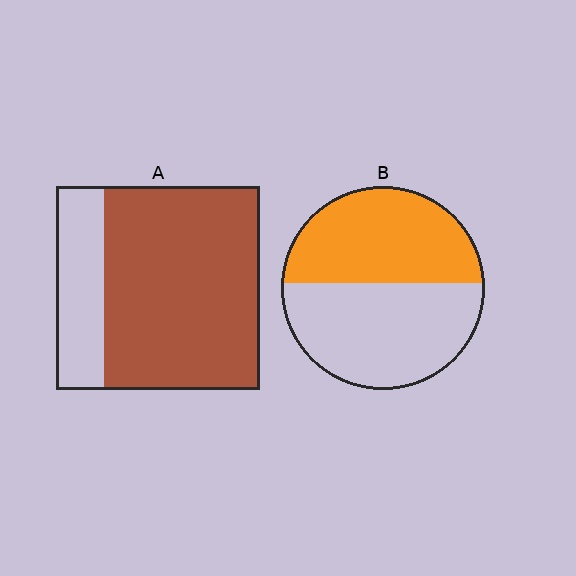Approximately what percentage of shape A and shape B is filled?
A is approximately 75% and B is approximately 45%.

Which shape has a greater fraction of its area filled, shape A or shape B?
Shape A.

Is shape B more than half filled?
Roughly half.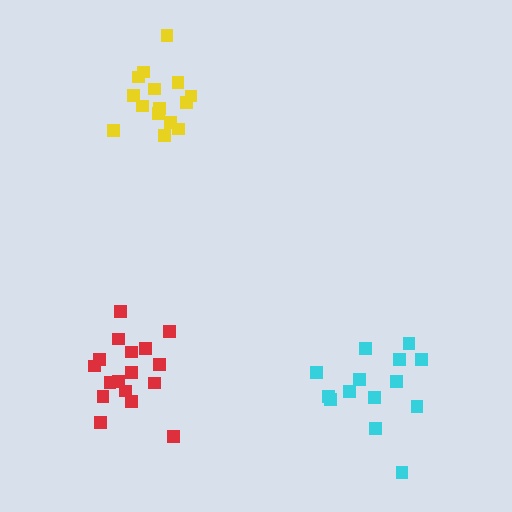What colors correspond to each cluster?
The clusters are colored: yellow, cyan, red.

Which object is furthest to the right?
The cyan cluster is rightmost.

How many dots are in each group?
Group 1: 15 dots, Group 2: 14 dots, Group 3: 17 dots (46 total).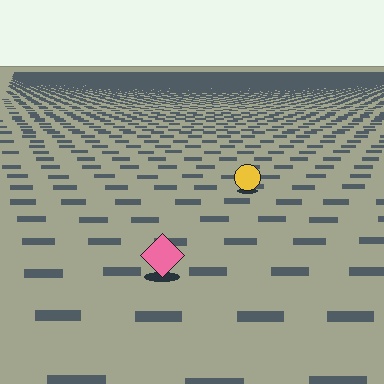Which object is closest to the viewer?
The pink diamond is closest. The texture marks near it are larger and more spread out.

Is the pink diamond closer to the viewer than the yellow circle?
Yes. The pink diamond is closer — you can tell from the texture gradient: the ground texture is coarser near it.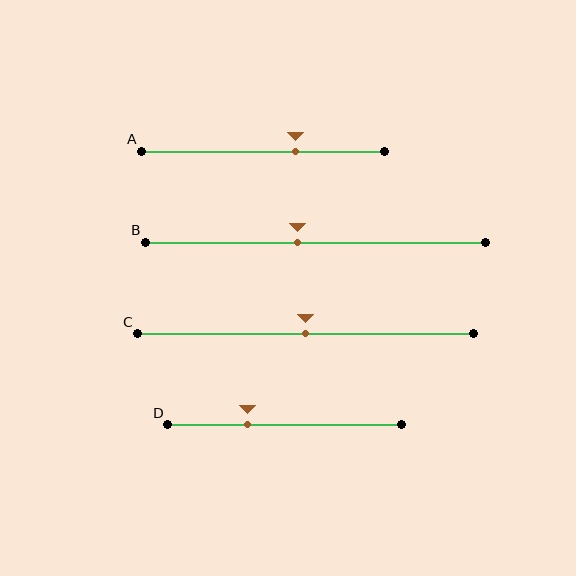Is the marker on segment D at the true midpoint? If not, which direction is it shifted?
No, the marker on segment D is shifted to the left by about 16% of the segment length.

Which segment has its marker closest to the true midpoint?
Segment C has its marker closest to the true midpoint.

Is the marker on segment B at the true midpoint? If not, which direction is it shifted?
No, the marker on segment B is shifted to the left by about 5% of the segment length.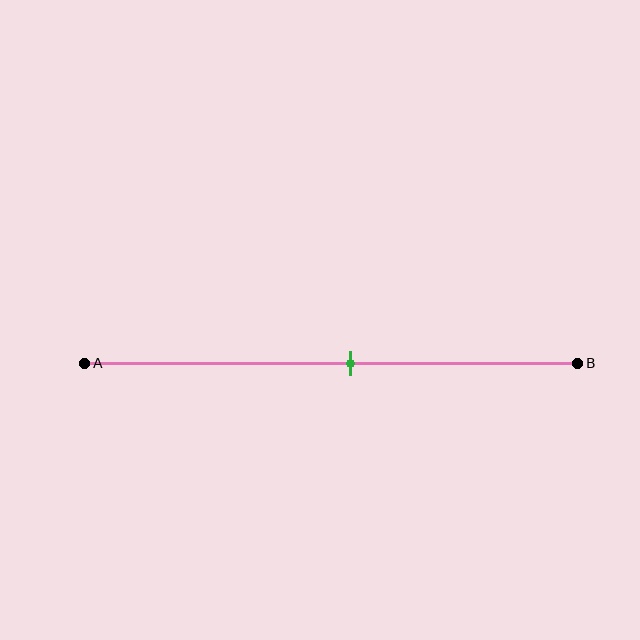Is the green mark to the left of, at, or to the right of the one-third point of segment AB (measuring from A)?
The green mark is to the right of the one-third point of segment AB.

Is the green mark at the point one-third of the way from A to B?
No, the mark is at about 55% from A, not at the 33% one-third point.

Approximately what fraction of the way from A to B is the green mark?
The green mark is approximately 55% of the way from A to B.